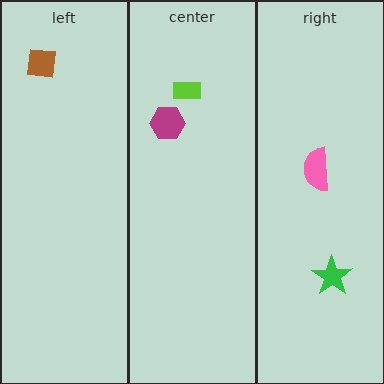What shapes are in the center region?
The magenta hexagon, the lime rectangle.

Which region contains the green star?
The right region.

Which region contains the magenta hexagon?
The center region.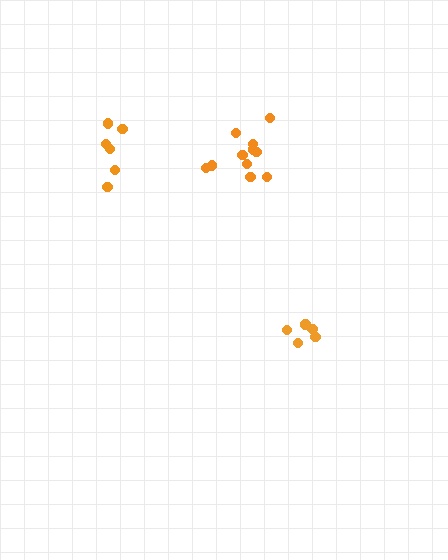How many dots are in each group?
Group 1: 6 dots, Group 2: 5 dots, Group 3: 11 dots (22 total).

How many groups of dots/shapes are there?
There are 3 groups.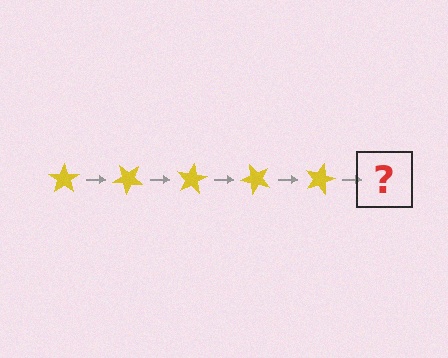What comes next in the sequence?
The next element should be a yellow star rotated 200 degrees.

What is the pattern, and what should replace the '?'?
The pattern is that the star rotates 40 degrees each step. The '?' should be a yellow star rotated 200 degrees.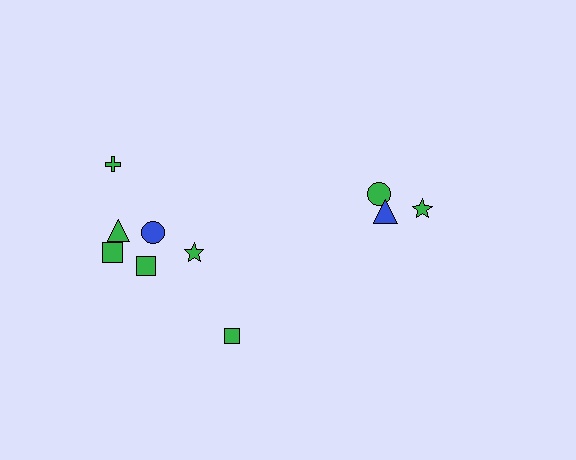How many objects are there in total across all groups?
There are 10 objects.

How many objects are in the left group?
There are 7 objects.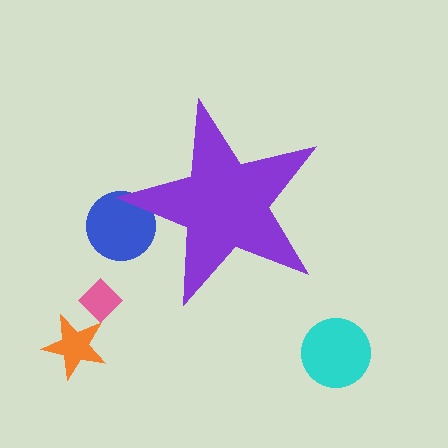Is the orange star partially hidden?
No, the orange star is fully visible.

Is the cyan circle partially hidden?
No, the cyan circle is fully visible.